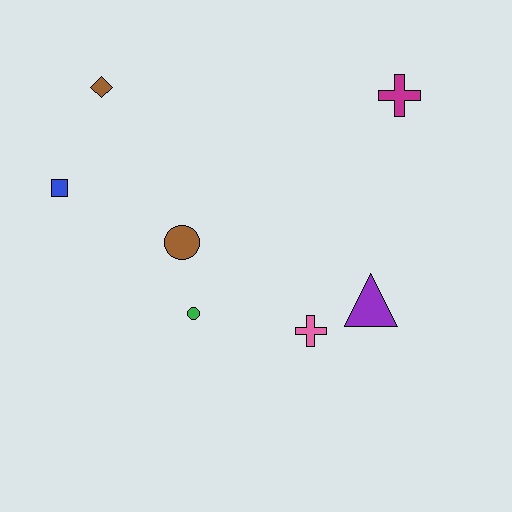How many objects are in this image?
There are 7 objects.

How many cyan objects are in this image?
There are no cyan objects.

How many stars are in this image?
There are no stars.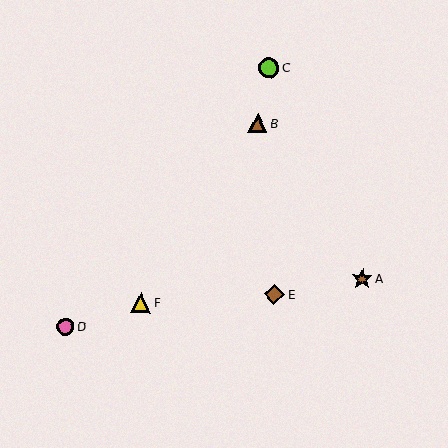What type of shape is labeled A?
Shape A is a brown star.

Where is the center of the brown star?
The center of the brown star is at (362, 279).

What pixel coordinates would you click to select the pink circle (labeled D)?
Click at (66, 327) to select the pink circle D.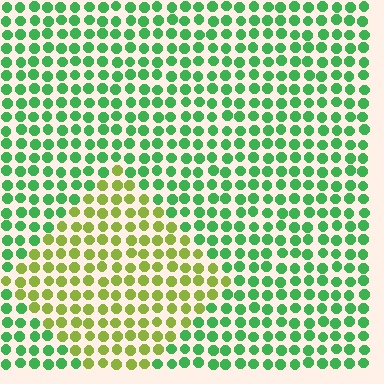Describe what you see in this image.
The image is filled with small green elements in a uniform arrangement. A diamond-shaped region is visible where the elements are tinted to a slightly different hue, forming a subtle color boundary.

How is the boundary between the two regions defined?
The boundary is defined purely by a slight shift in hue (about 50 degrees). Spacing, size, and orientation are identical on both sides.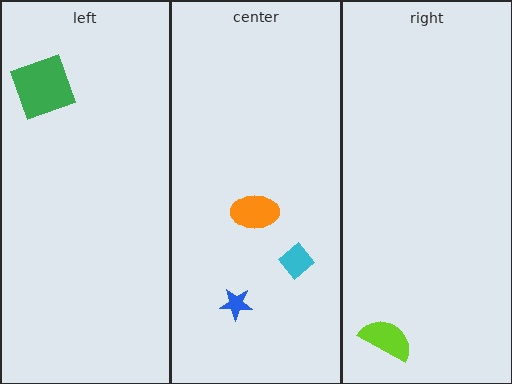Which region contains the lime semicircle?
The right region.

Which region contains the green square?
The left region.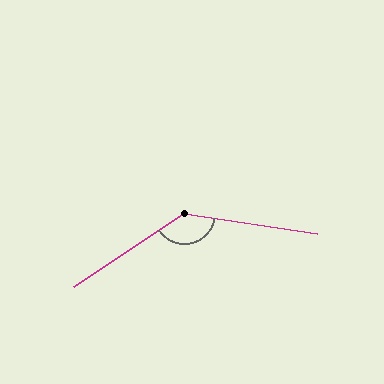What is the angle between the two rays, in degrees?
Approximately 138 degrees.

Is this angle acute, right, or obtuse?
It is obtuse.